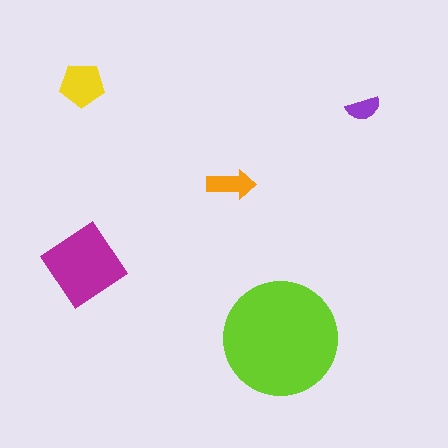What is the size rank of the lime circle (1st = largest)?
1st.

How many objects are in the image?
There are 5 objects in the image.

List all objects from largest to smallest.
The lime circle, the magenta diamond, the yellow pentagon, the orange arrow, the purple semicircle.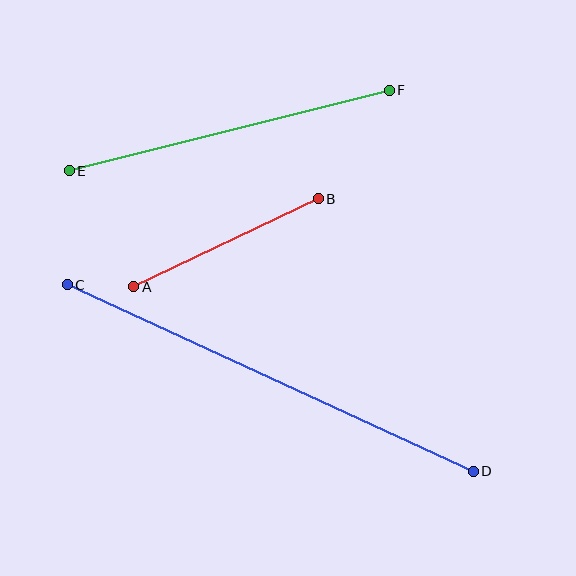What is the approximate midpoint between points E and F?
The midpoint is at approximately (229, 131) pixels.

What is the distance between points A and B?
The distance is approximately 204 pixels.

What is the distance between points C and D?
The distance is approximately 447 pixels.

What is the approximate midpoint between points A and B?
The midpoint is at approximately (226, 243) pixels.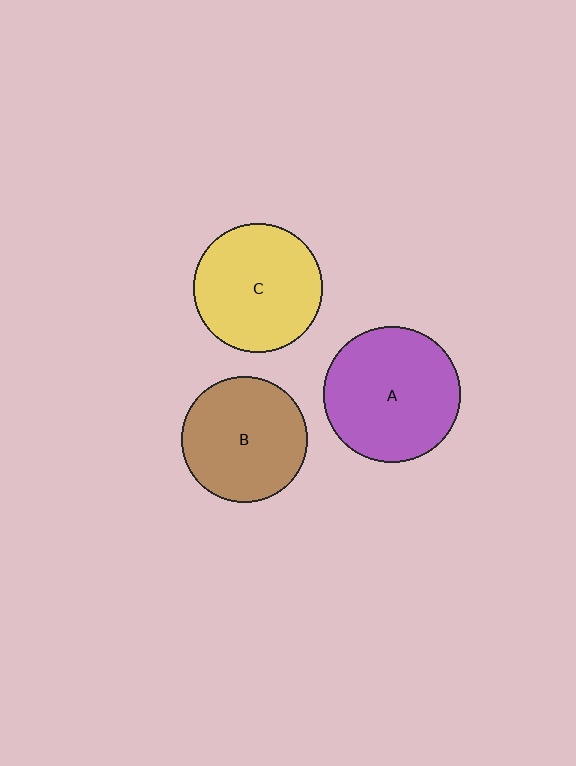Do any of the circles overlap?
No, none of the circles overlap.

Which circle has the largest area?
Circle A (purple).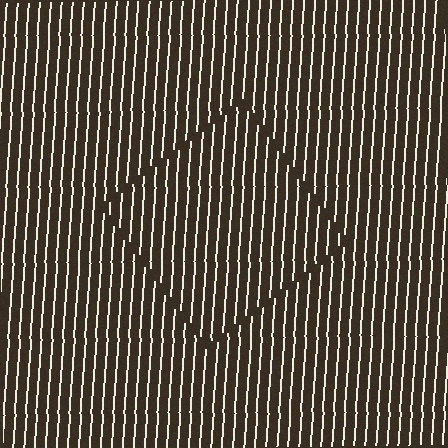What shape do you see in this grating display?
An illusory square. The interior of the shape contains the same grating, shifted by half a period — the contour is defined by the phase discontinuity where line-ends from the inner and outer gratings abut.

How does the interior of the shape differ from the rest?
The interior of the shape contains the same grating, shifted by half a period — the contour is defined by the phase discontinuity where line-ends from the inner and outer gratings abut.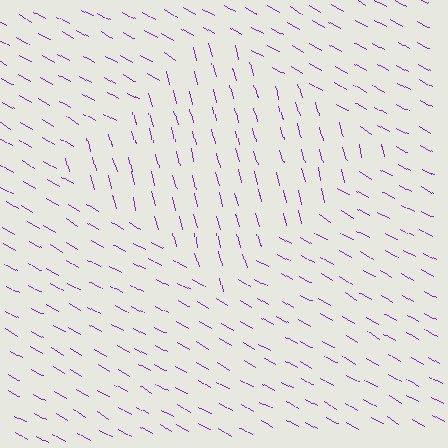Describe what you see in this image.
The image is filled with small purple line segments. A diamond region in the image has lines oriented differently from the surrounding lines, creating a visible texture boundary.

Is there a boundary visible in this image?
Yes, there is a texture boundary formed by a change in line orientation.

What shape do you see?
I see a diamond.